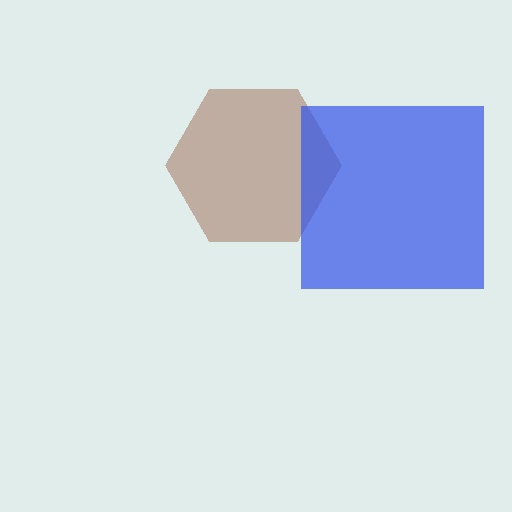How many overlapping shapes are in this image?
There are 2 overlapping shapes in the image.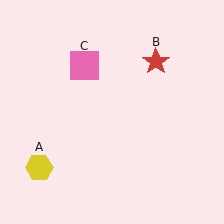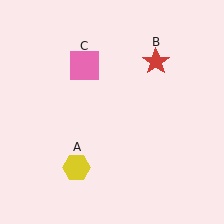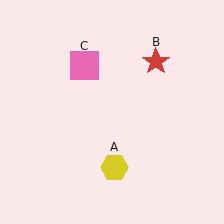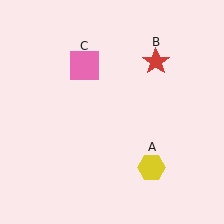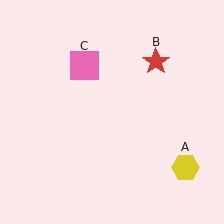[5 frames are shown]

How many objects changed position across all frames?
1 object changed position: yellow hexagon (object A).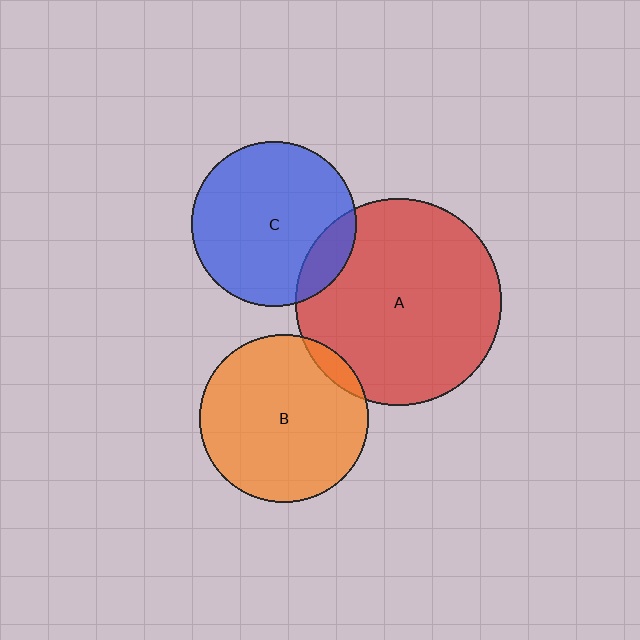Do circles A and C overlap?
Yes.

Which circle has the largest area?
Circle A (red).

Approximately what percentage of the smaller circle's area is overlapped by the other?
Approximately 15%.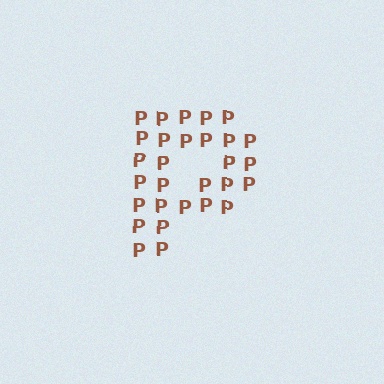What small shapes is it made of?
It is made of small letter P's.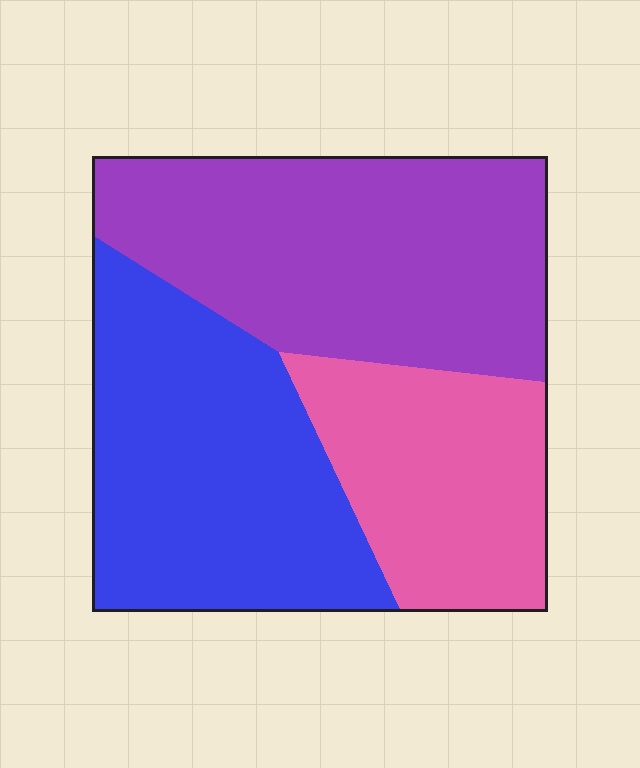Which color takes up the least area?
Pink, at roughly 25%.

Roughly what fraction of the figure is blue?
Blue covers about 35% of the figure.